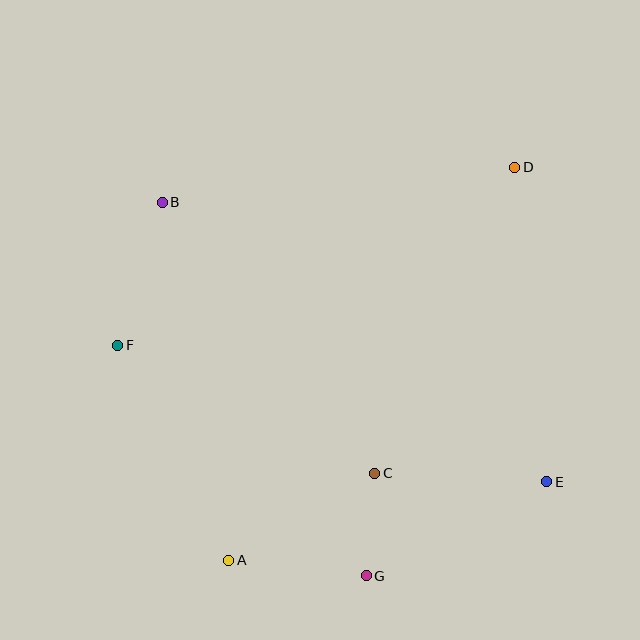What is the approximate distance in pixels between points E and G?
The distance between E and G is approximately 203 pixels.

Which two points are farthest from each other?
Points A and D are farthest from each other.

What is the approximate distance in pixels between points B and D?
The distance between B and D is approximately 354 pixels.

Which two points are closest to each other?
Points C and G are closest to each other.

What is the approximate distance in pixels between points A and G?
The distance between A and G is approximately 139 pixels.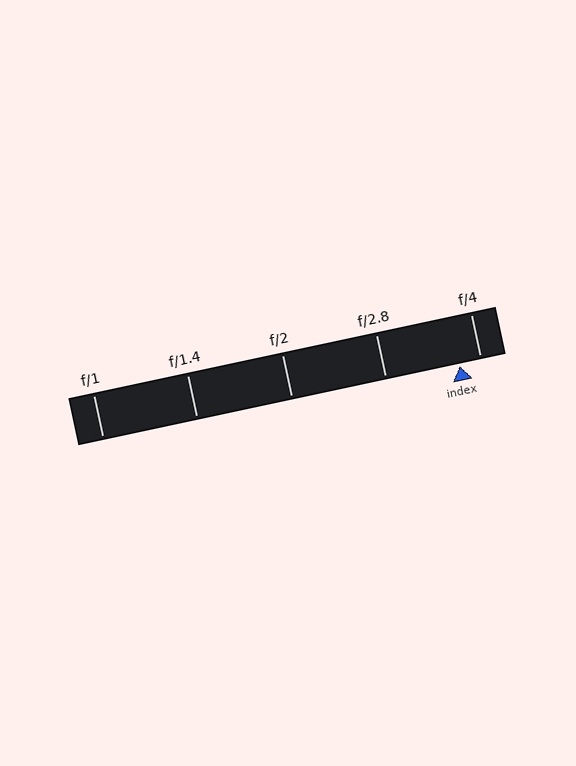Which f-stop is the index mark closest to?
The index mark is closest to f/4.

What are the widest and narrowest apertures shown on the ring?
The widest aperture shown is f/1 and the narrowest is f/4.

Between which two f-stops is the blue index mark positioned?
The index mark is between f/2.8 and f/4.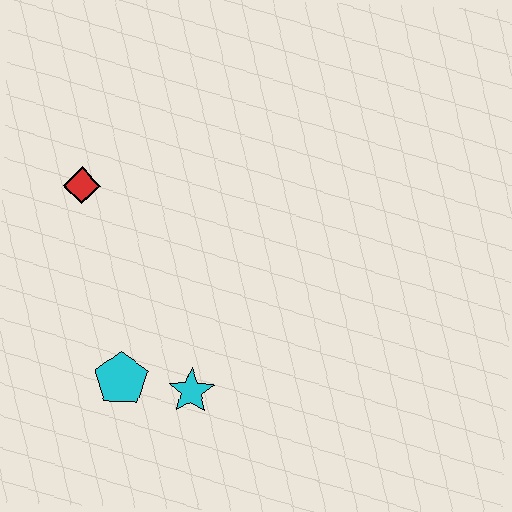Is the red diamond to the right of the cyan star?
No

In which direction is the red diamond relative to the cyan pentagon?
The red diamond is above the cyan pentagon.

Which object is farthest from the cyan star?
The red diamond is farthest from the cyan star.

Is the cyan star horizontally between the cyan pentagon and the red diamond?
No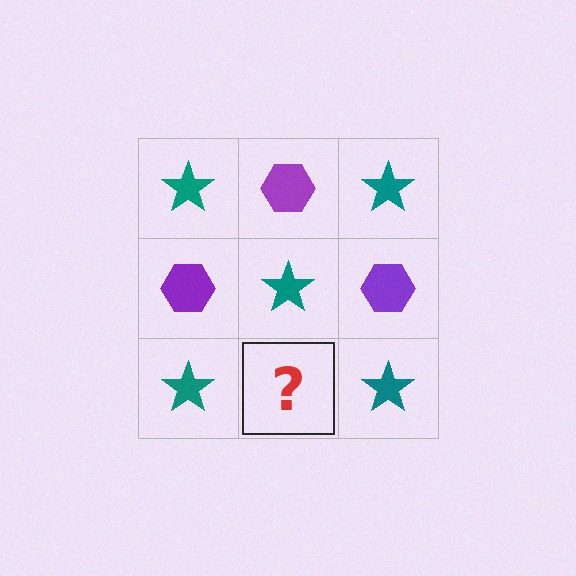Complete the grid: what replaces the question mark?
The question mark should be replaced with a purple hexagon.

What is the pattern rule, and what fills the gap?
The rule is that it alternates teal star and purple hexagon in a checkerboard pattern. The gap should be filled with a purple hexagon.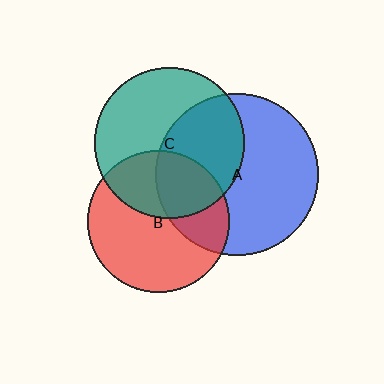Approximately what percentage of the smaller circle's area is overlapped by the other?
Approximately 30%.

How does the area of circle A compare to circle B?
Approximately 1.3 times.